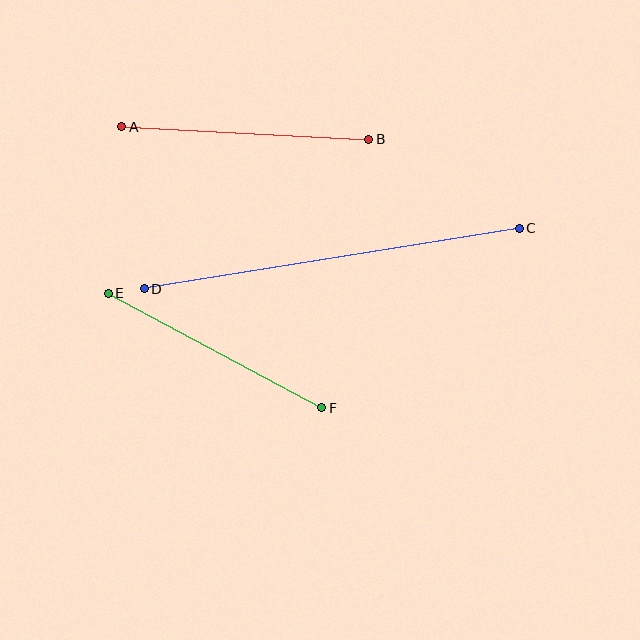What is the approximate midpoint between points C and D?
The midpoint is at approximately (332, 259) pixels.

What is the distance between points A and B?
The distance is approximately 247 pixels.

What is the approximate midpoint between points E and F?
The midpoint is at approximately (215, 351) pixels.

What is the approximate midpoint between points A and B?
The midpoint is at approximately (245, 133) pixels.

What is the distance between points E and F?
The distance is approximately 242 pixels.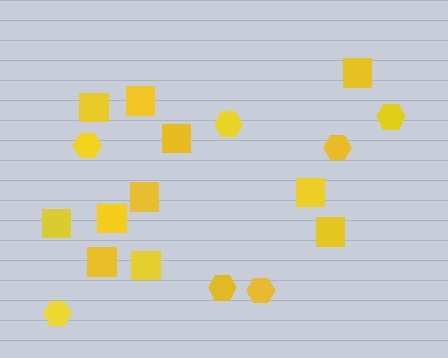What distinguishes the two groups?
There are 2 groups: one group of squares (11) and one group of hexagons (7).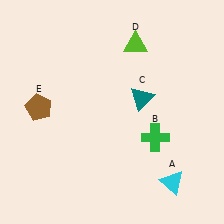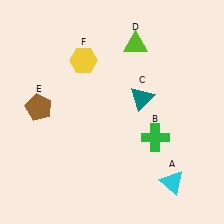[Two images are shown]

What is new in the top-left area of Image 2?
A yellow hexagon (F) was added in the top-left area of Image 2.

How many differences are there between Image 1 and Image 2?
There is 1 difference between the two images.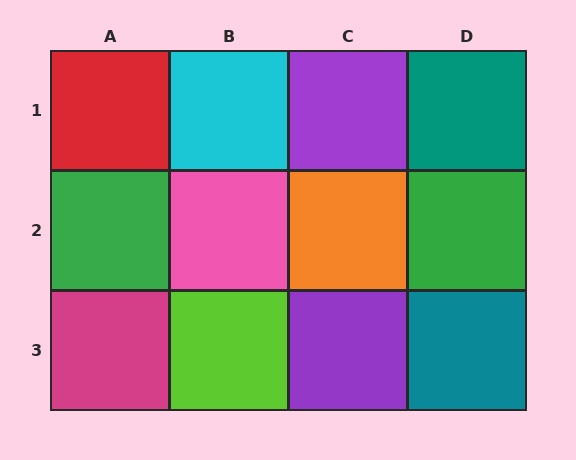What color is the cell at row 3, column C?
Purple.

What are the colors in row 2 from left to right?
Green, pink, orange, green.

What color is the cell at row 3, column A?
Magenta.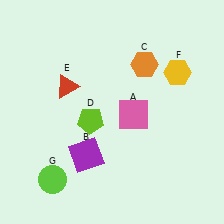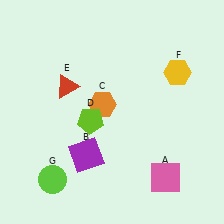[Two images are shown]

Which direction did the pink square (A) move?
The pink square (A) moved down.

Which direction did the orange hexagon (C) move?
The orange hexagon (C) moved left.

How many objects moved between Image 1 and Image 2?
2 objects moved between the two images.